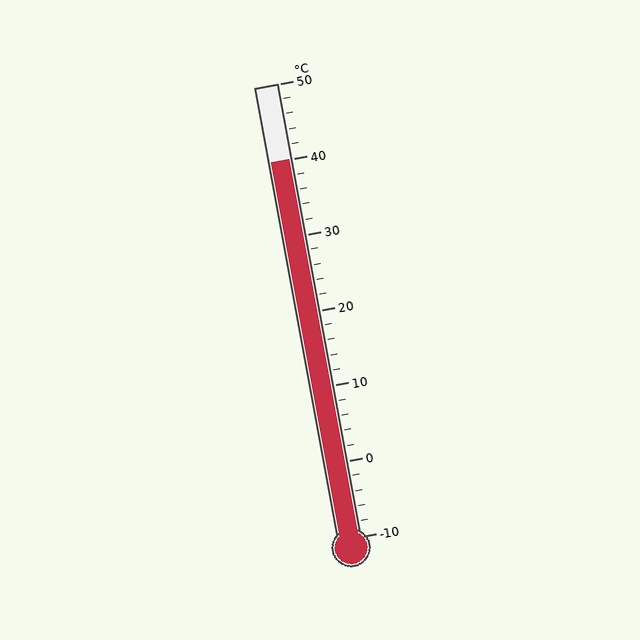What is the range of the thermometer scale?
The thermometer scale ranges from -10°C to 50°C.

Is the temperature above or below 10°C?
The temperature is above 10°C.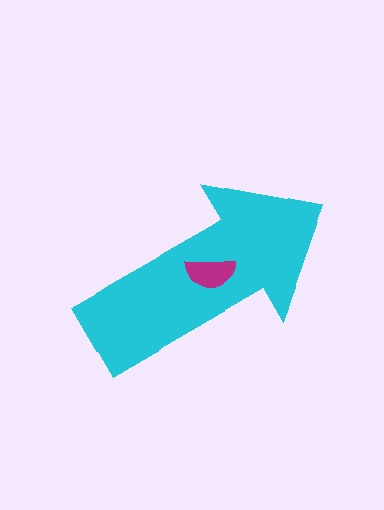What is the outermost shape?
The cyan arrow.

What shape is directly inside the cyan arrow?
The magenta semicircle.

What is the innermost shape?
The magenta semicircle.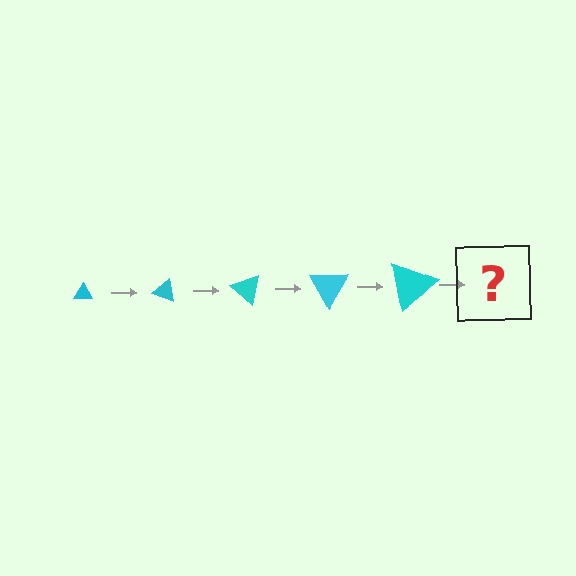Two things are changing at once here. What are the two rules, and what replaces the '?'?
The two rules are that the triangle grows larger each step and it rotates 20 degrees each step. The '?' should be a triangle, larger than the previous one and rotated 100 degrees from the start.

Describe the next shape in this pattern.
It should be a triangle, larger than the previous one and rotated 100 degrees from the start.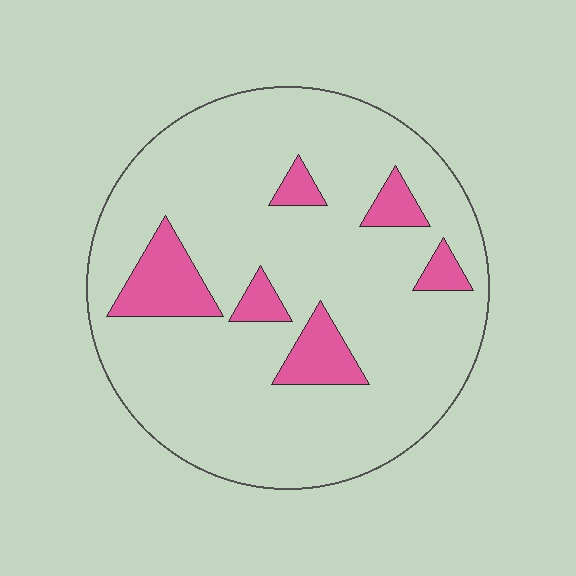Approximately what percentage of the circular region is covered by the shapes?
Approximately 15%.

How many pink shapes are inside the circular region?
6.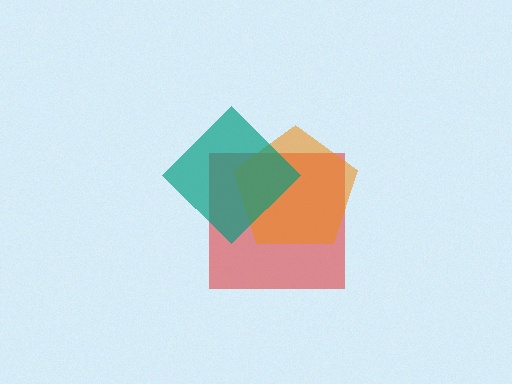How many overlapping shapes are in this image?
There are 3 overlapping shapes in the image.